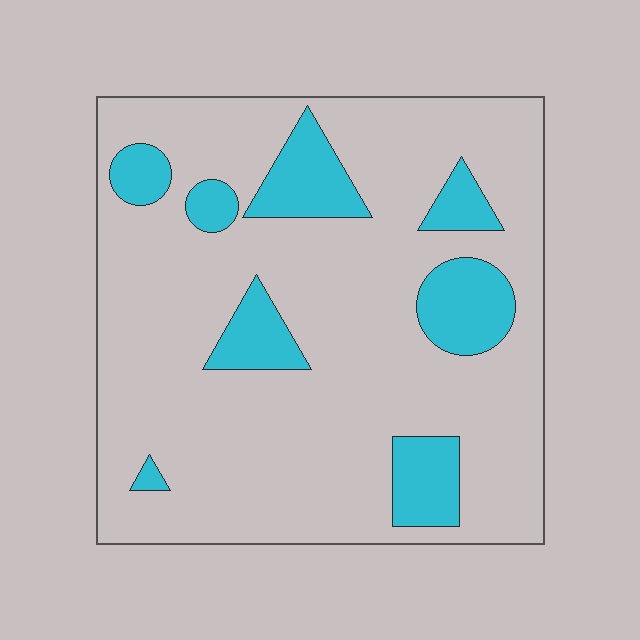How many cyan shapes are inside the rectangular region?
8.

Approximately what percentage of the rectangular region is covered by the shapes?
Approximately 20%.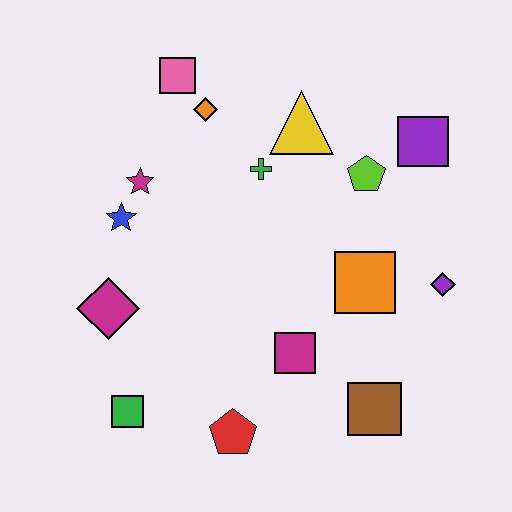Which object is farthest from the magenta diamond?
The purple square is farthest from the magenta diamond.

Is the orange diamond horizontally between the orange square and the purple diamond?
No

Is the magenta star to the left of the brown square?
Yes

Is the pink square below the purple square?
No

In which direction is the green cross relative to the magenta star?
The green cross is to the right of the magenta star.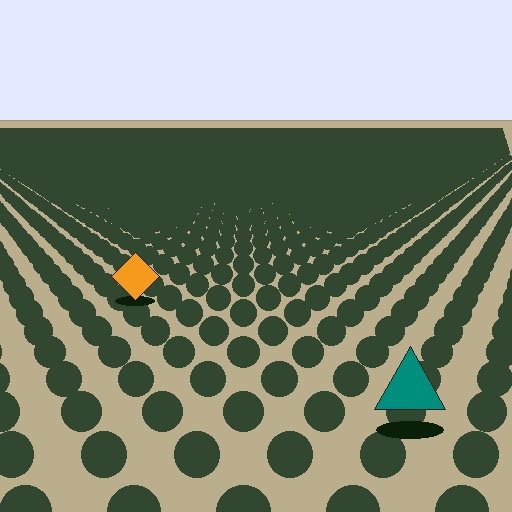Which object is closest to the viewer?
The teal triangle is closest. The texture marks near it are larger and more spread out.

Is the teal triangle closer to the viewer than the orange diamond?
Yes. The teal triangle is closer — you can tell from the texture gradient: the ground texture is coarser near it.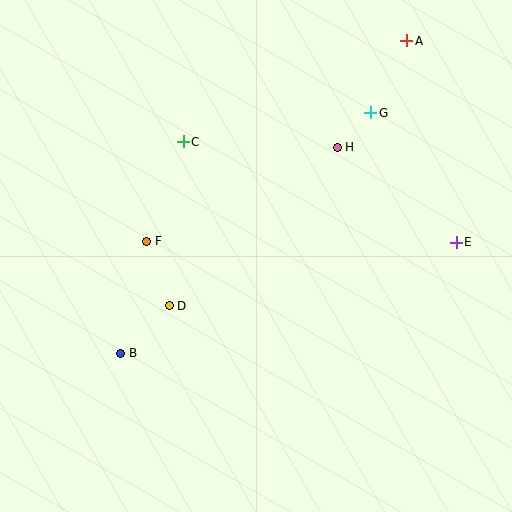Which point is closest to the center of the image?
Point D at (169, 306) is closest to the center.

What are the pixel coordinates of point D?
Point D is at (169, 306).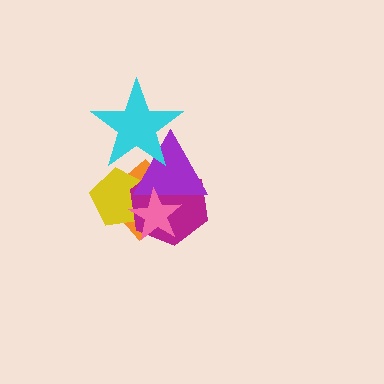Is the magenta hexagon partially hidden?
Yes, it is partially covered by another shape.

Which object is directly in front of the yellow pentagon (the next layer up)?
The magenta hexagon is directly in front of the yellow pentagon.